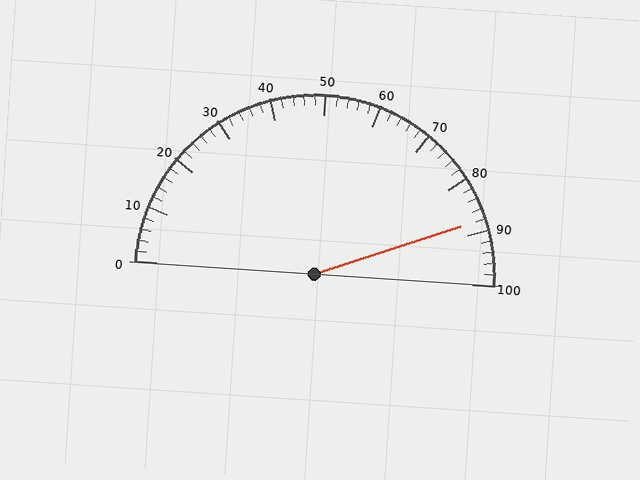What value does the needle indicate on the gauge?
The needle indicates approximately 88.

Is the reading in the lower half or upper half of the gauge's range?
The reading is in the upper half of the range (0 to 100).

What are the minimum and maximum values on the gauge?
The gauge ranges from 0 to 100.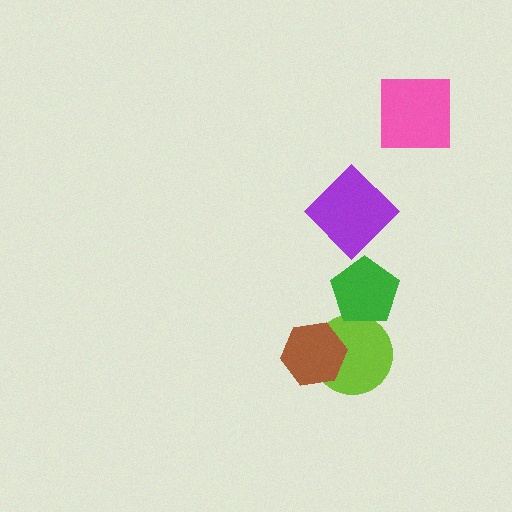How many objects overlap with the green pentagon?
1 object overlaps with the green pentagon.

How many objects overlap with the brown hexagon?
1 object overlaps with the brown hexagon.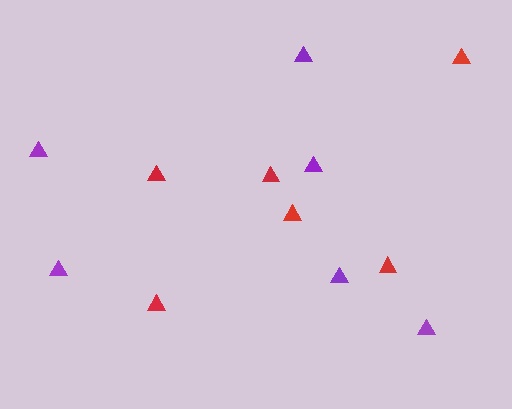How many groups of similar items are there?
There are 2 groups: one group of red triangles (6) and one group of purple triangles (6).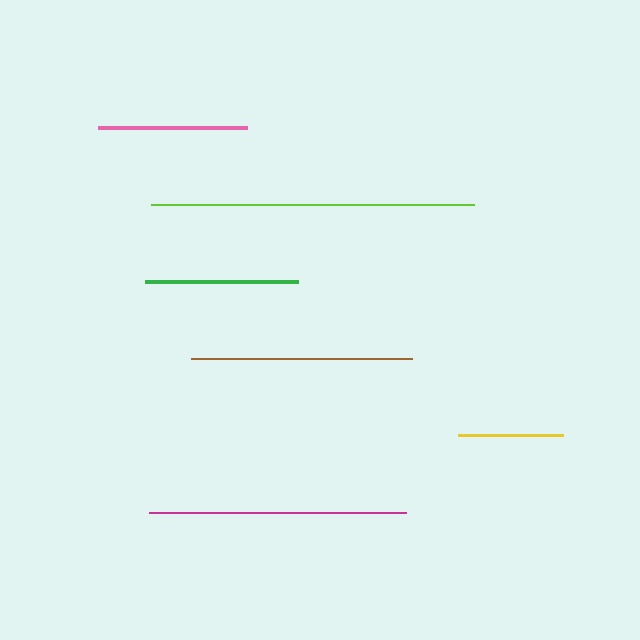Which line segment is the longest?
The lime line is the longest at approximately 323 pixels.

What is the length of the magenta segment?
The magenta segment is approximately 257 pixels long.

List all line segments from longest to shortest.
From longest to shortest: lime, magenta, brown, green, pink, yellow.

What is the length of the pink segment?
The pink segment is approximately 149 pixels long.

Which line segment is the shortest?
The yellow line is the shortest at approximately 105 pixels.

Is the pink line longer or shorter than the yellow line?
The pink line is longer than the yellow line.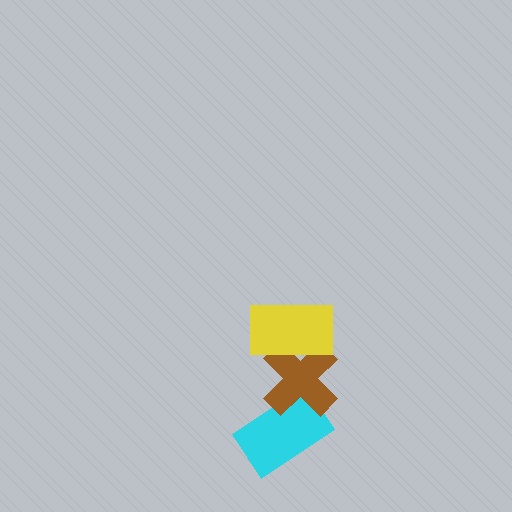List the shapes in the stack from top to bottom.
From top to bottom: the yellow rectangle, the brown cross, the cyan rectangle.